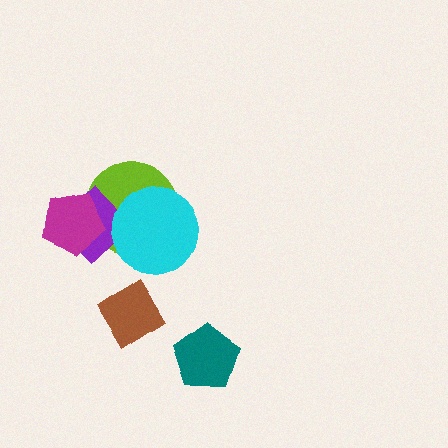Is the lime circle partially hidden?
Yes, it is partially covered by another shape.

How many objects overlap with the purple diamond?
3 objects overlap with the purple diamond.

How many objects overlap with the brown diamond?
0 objects overlap with the brown diamond.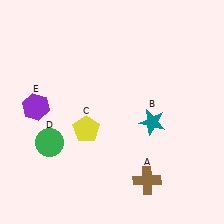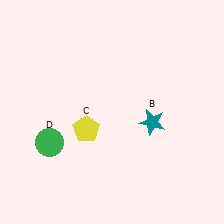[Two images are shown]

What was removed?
The purple hexagon (E), the brown cross (A) were removed in Image 2.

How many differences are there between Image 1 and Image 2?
There are 2 differences between the two images.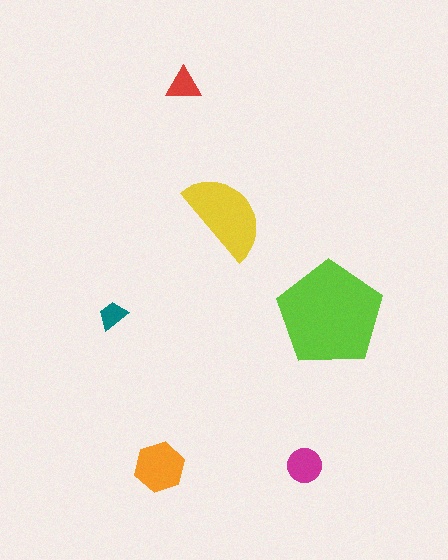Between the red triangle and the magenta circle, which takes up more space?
The magenta circle.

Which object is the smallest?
The teal trapezoid.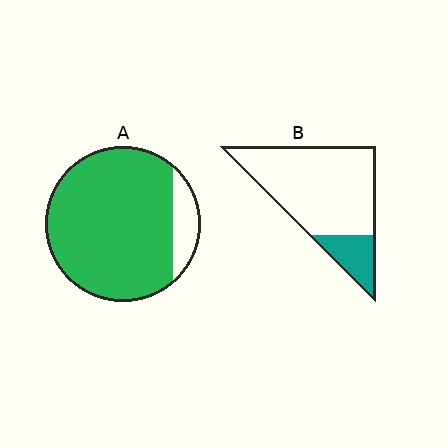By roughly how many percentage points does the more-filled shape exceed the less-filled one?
By roughly 70 percentage points (A over B).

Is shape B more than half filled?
No.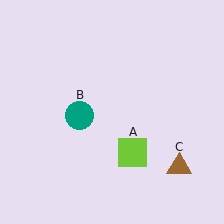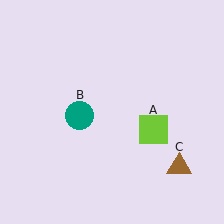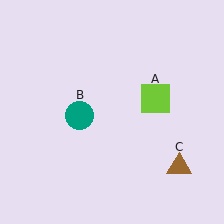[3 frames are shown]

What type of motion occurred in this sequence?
The lime square (object A) rotated counterclockwise around the center of the scene.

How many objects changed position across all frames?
1 object changed position: lime square (object A).